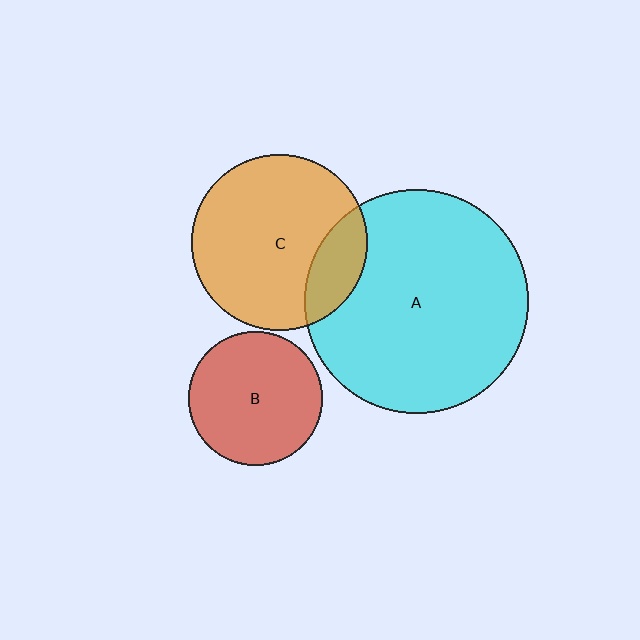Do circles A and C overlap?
Yes.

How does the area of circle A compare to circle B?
Approximately 2.8 times.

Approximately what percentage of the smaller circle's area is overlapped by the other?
Approximately 20%.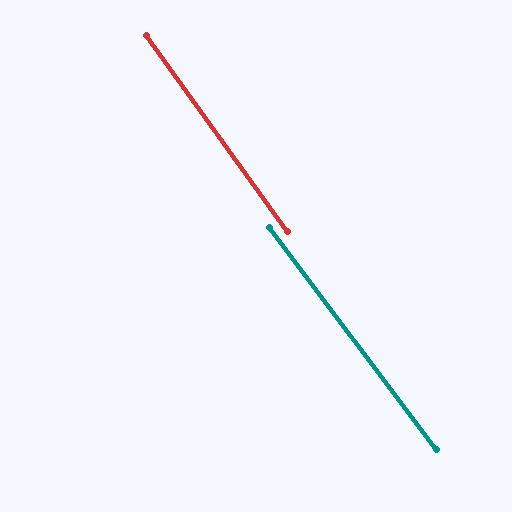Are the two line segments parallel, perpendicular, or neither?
Parallel — their directions differ by only 1.1°.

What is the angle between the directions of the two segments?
Approximately 1 degree.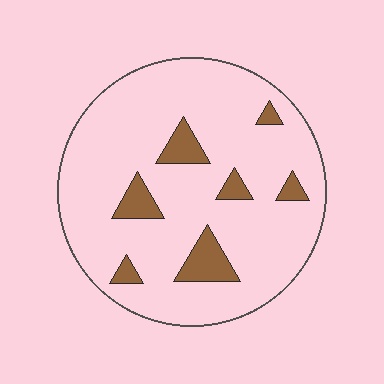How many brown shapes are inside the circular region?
7.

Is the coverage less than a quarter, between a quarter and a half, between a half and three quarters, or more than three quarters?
Less than a quarter.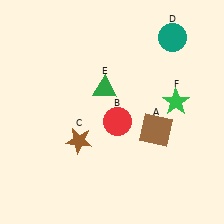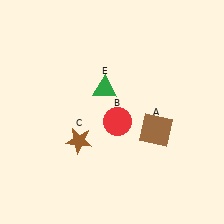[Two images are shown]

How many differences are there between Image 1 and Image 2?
There are 2 differences between the two images.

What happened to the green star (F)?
The green star (F) was removed in Image 2. It was in the top-right area of Image 1.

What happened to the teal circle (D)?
The teal circle (D) was removed in Image 2. It was in the top-right area of Image 1.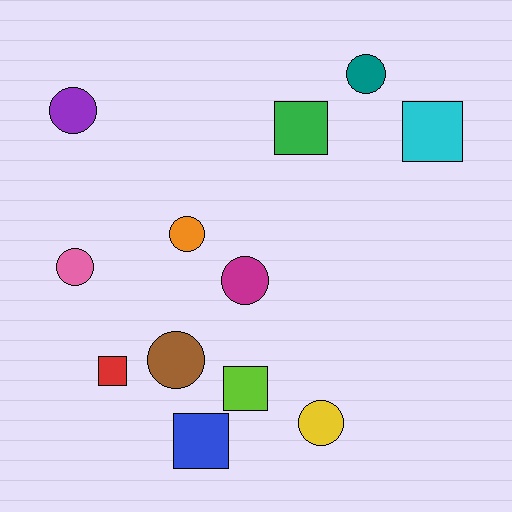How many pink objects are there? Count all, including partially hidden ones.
There is 1 pink object.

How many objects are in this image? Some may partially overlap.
There are 12 objects.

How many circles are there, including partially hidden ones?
There are 7 circles.